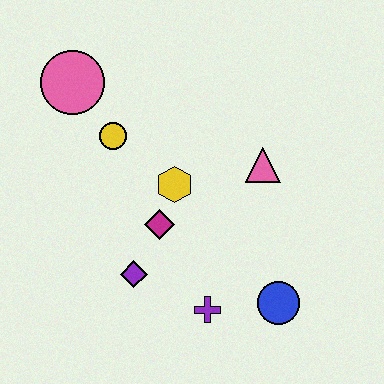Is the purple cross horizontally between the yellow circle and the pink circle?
No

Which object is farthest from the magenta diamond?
The pink circle is farthest from the magenta diamond.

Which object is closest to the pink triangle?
The yellow hexagon is closest to the pink triangle.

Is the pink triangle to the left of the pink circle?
No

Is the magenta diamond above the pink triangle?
No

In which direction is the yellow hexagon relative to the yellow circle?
The yellow hexagon is to the right of the yellow circle.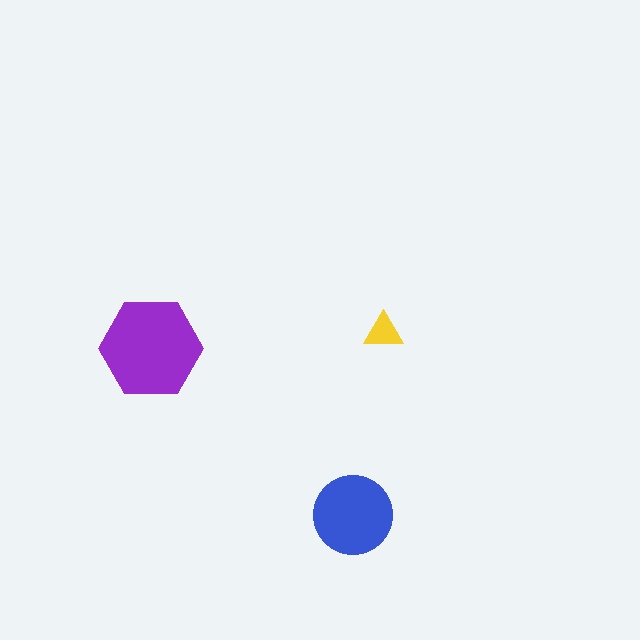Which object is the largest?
The purple hexagon.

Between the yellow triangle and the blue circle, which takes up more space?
The blue circle.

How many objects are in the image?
There are 3 objects in the image.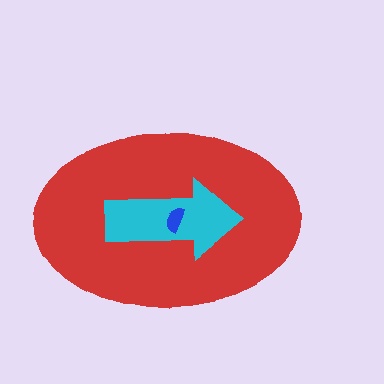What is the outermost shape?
The red ellipse.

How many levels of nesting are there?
3.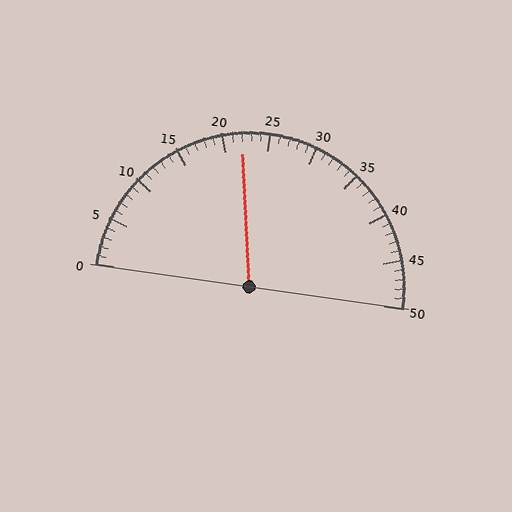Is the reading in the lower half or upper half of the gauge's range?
The reading is in the lower half of the range (0 to 50).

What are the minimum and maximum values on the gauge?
The gauge ranges from 0 to 50.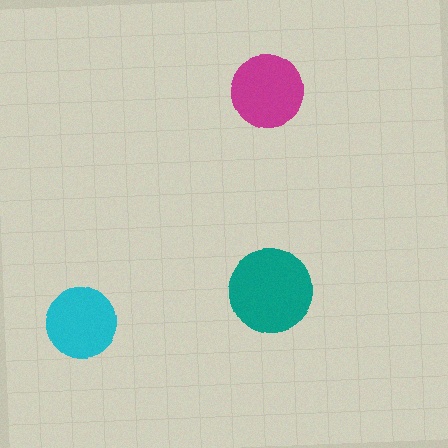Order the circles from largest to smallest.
the teal one, the magenta one, the cyan one.